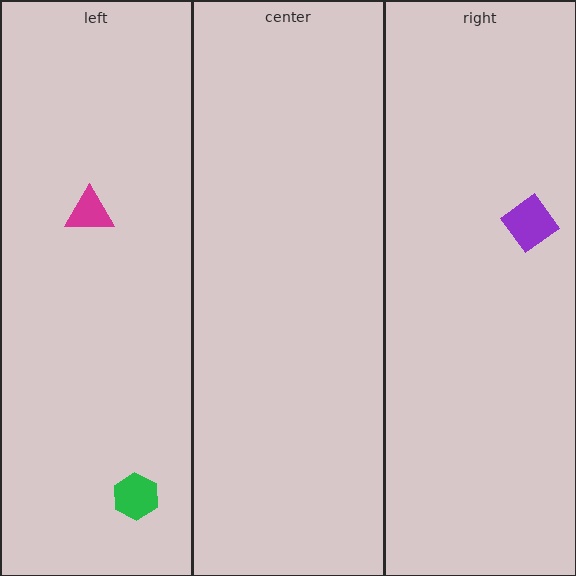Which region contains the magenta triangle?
The left region.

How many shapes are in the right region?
1.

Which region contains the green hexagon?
The left region.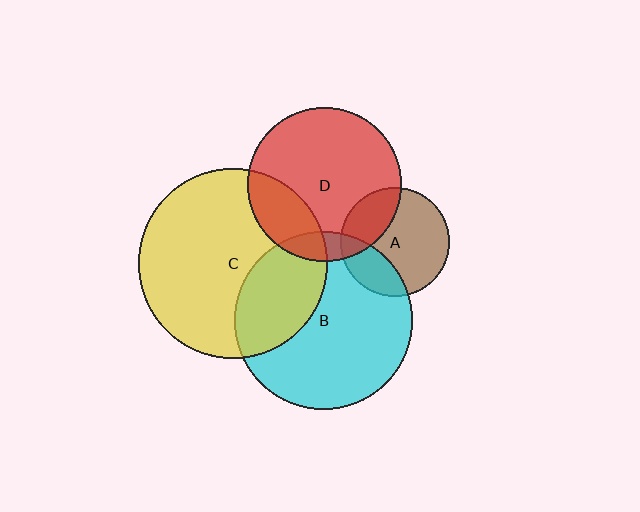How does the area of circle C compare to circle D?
Approximately 1.5 times.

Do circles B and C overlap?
Yes.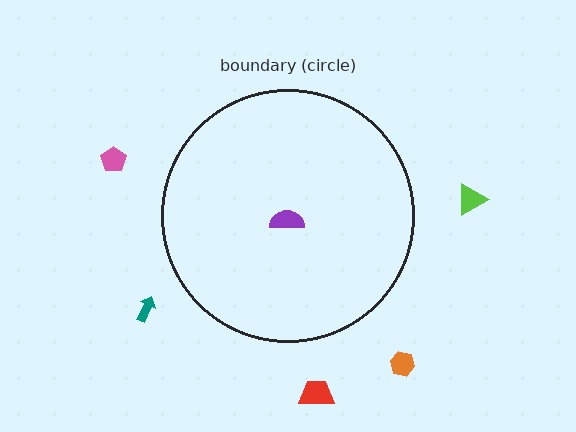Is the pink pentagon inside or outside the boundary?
Outside.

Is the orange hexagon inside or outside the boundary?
Outside.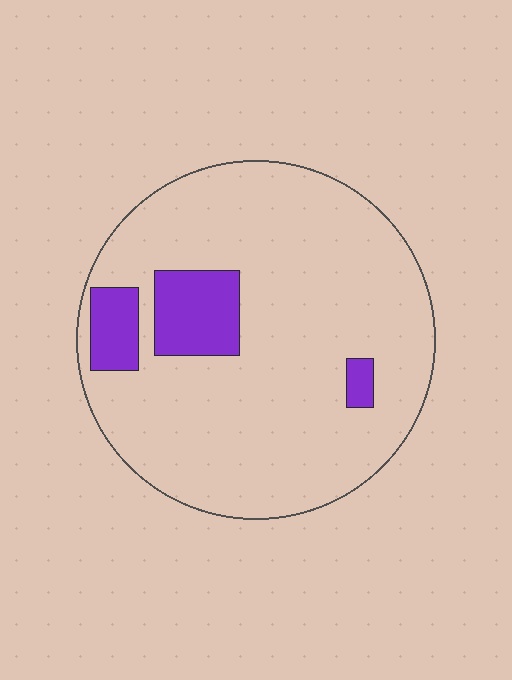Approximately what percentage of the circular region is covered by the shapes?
Approximately 15%.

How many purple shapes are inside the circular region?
3.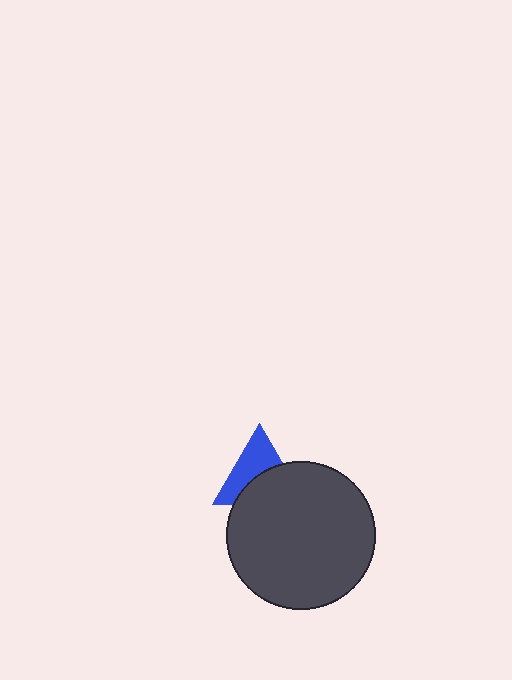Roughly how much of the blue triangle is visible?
About half of it is visible (roughly 52%).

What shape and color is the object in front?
The object in front is a dark gray circle.